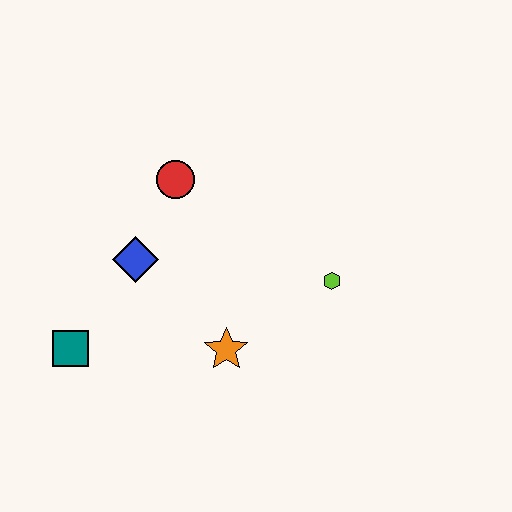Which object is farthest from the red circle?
The teal square is farthest from the red circle.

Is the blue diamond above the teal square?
Yes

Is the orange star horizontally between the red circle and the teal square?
No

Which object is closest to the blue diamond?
The red circle is closest to the blue diamond.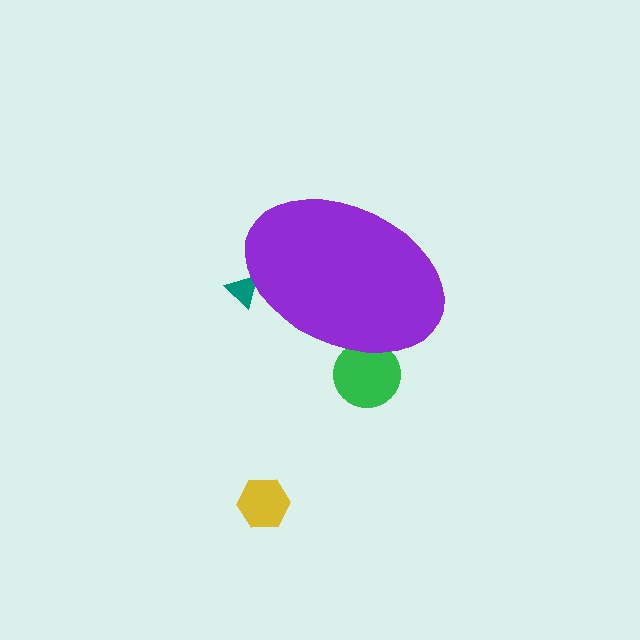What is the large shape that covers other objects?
A purple ellipse.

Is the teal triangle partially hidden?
Yes, the teal triangle is partially hidden behind the purple ellipse.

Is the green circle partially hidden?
Yes, the green circle is partially hidden behind the purple ellipse.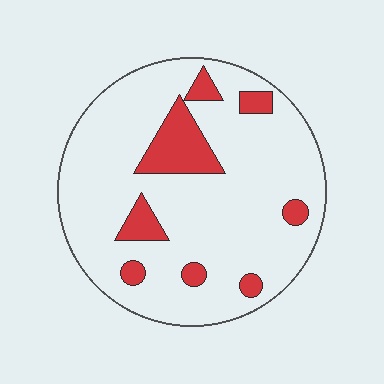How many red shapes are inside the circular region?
8.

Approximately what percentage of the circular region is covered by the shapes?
Approximately 15%.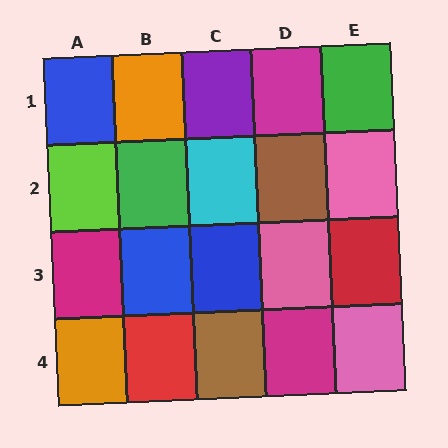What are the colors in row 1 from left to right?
Blue, orange, purple, magenta, green.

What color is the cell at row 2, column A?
Lime.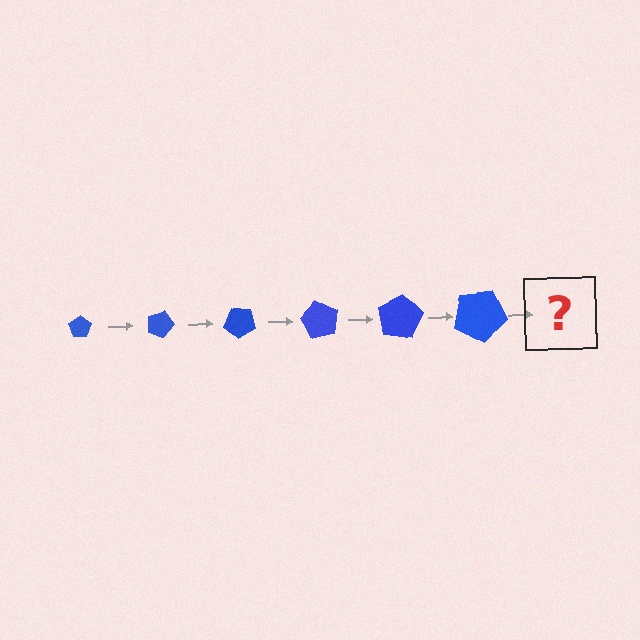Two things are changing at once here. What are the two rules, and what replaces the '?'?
The two rules are that the pentagon grows larger each step and it rotates 20 degrees each step. The '?' should be a pentagon, larger than the previous one and rotated 120 degrees from the start.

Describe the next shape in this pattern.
It should be a pentagon, larger than the previous one and rotated 120 degrees from the start.